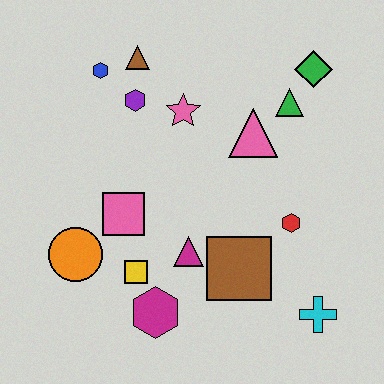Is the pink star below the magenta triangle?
No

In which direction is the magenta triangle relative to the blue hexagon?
The magenta triangle is below the blue hexagon.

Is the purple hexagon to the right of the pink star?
No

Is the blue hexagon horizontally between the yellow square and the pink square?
No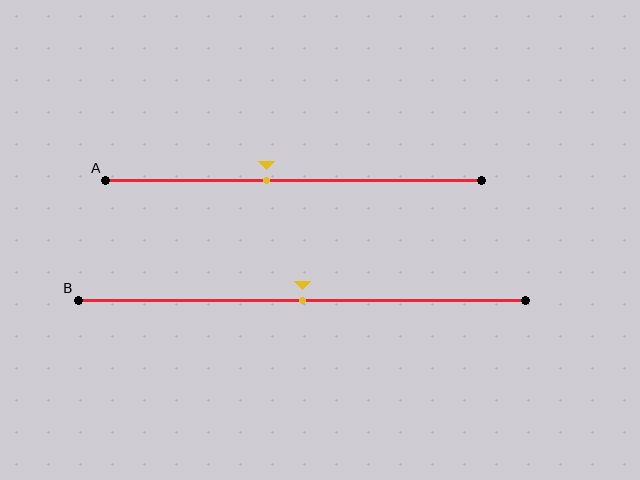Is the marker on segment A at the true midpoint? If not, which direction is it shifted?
No, the marker on segment A is shifted to the left by about 7% of the segment length.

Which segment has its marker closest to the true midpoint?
Segment B has its marker closest to the true midpoint.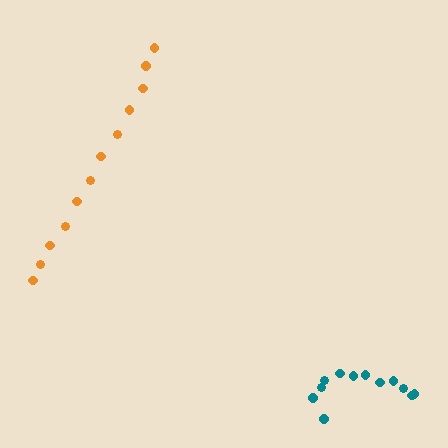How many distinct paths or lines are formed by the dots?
There are 2 distinct paths.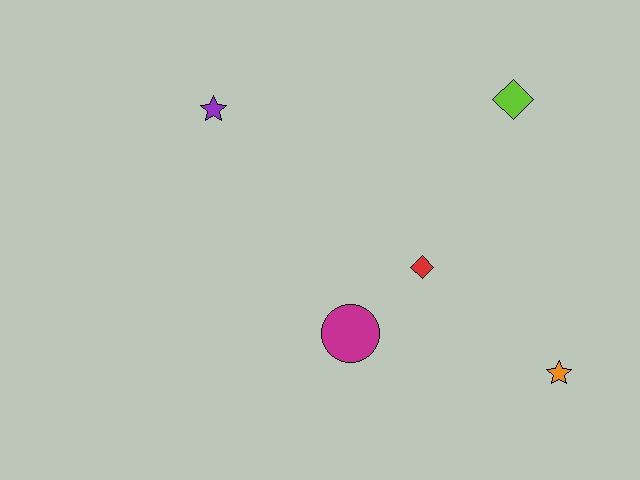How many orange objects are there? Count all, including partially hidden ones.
There is 1 orange object.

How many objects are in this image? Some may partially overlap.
There are 5 objects.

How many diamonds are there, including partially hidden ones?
There are 2 diamonds.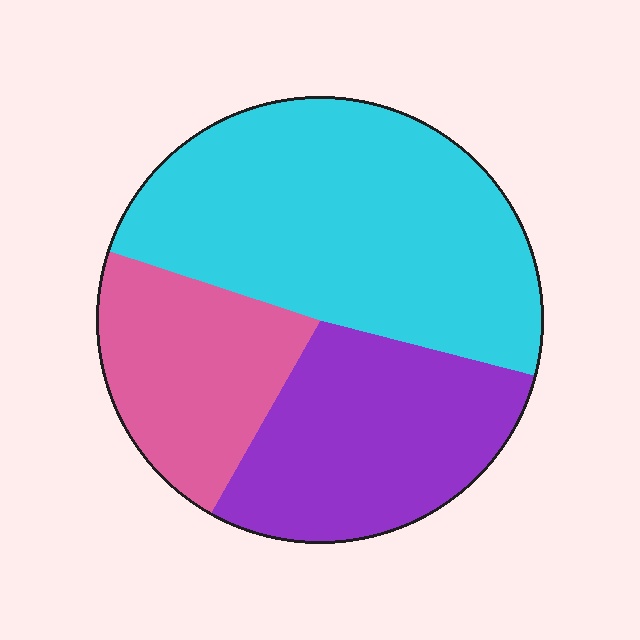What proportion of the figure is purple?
Purple covers about 30% of the figure.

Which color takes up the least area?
Pink, at roughly 20%.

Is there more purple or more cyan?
Cyan.